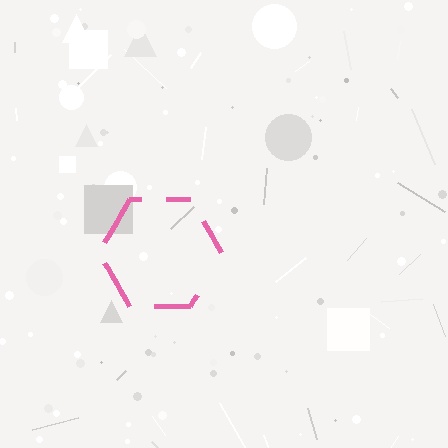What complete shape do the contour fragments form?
The contour fragments form a hexagon.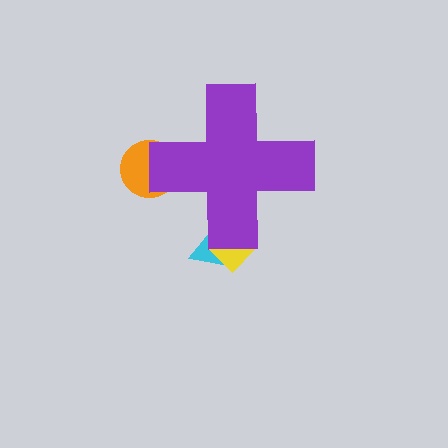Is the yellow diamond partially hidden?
Yes, the yellow diamond is partially hidden behind the purple cross.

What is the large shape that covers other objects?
A purple cross.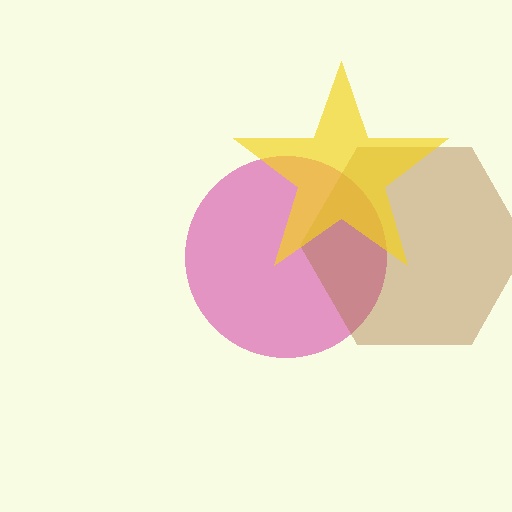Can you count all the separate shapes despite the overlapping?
Yes, there are 3 separate shapes.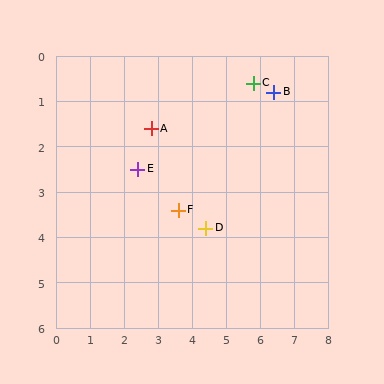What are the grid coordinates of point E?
Point E is at approximately (2.4, 2.5).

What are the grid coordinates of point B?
Point B is at approximately (6.4, 0.8).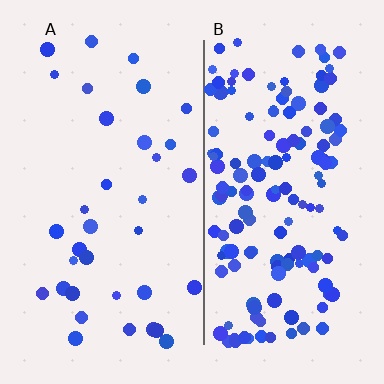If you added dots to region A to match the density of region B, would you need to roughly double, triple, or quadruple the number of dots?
Approximately quadruple.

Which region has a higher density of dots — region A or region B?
B (the right).